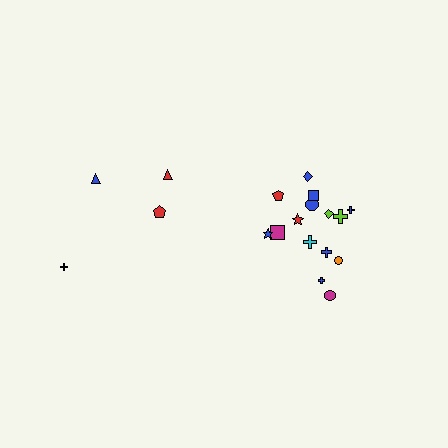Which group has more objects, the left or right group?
The right group.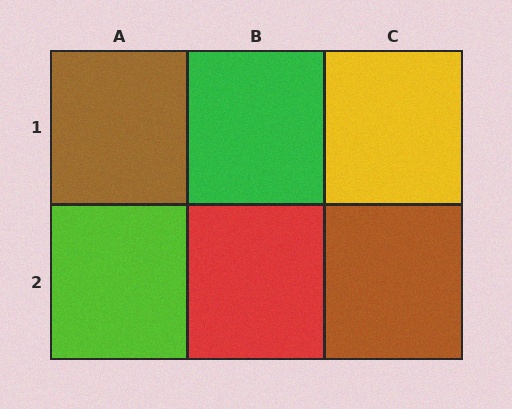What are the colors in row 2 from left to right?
Lime, red, brown.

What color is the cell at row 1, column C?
Yellow.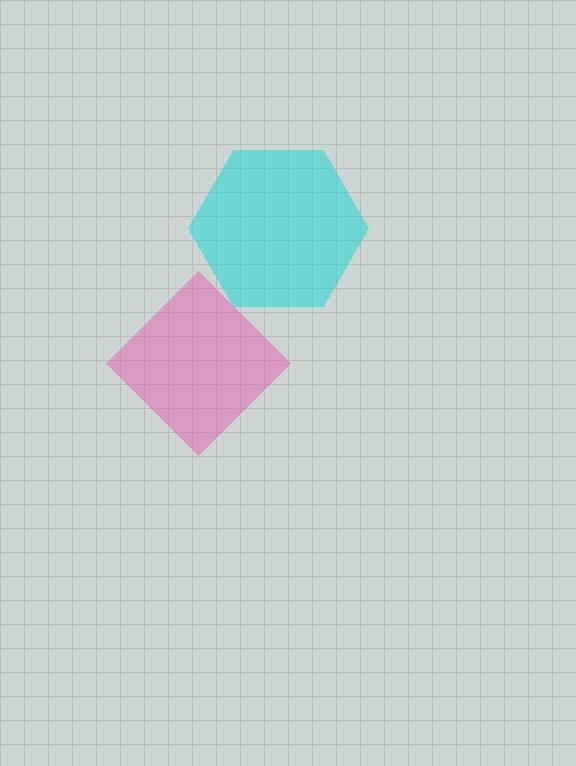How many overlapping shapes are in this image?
There are 2 overlapping shapes in the image.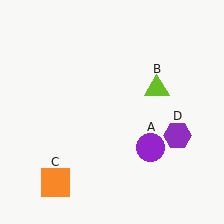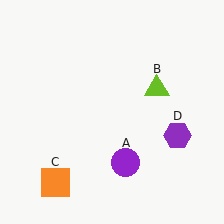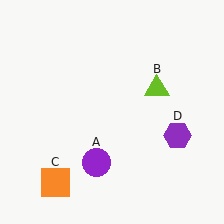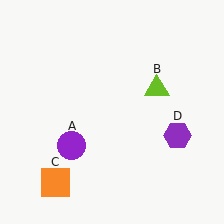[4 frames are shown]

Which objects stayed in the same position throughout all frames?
Lime triangle (object B) and orange square (object C) and purple hexagon (object D) remained stationary.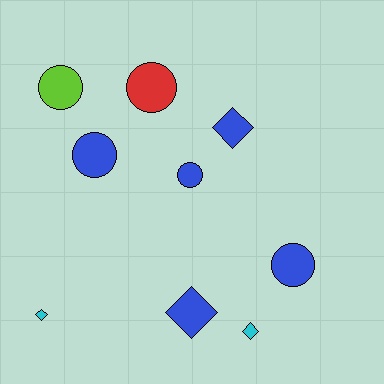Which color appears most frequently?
Blue, with 5 objects.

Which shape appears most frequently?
Circle, with 5 objects.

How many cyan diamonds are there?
There are 2 cyan diamonds.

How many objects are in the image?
There are 9 objects.